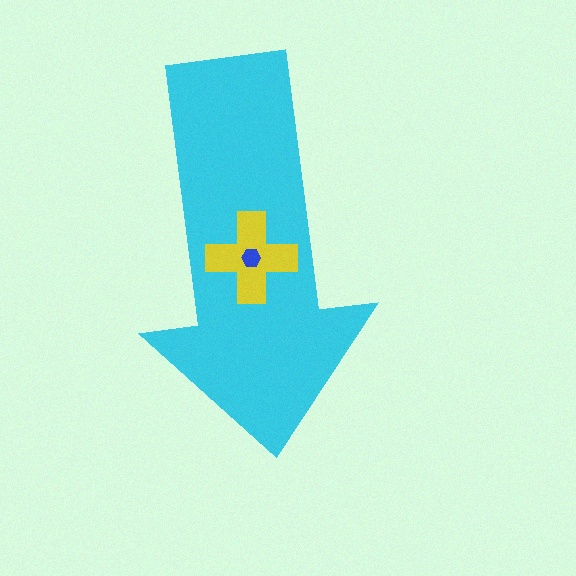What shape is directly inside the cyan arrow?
The yellow cross.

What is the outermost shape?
The cyan arrow.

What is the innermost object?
The blue hexagon.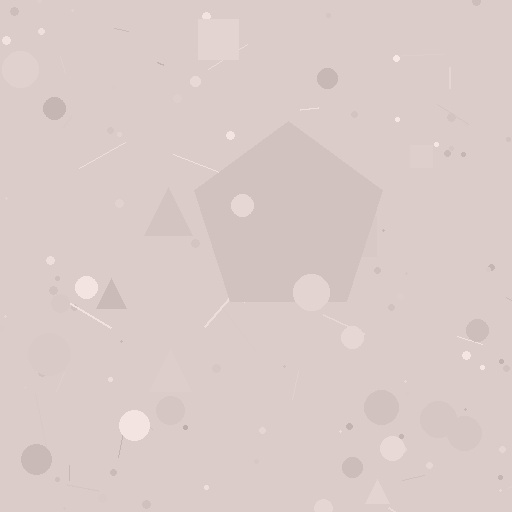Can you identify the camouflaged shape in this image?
The camouflaged shape is a pentagon.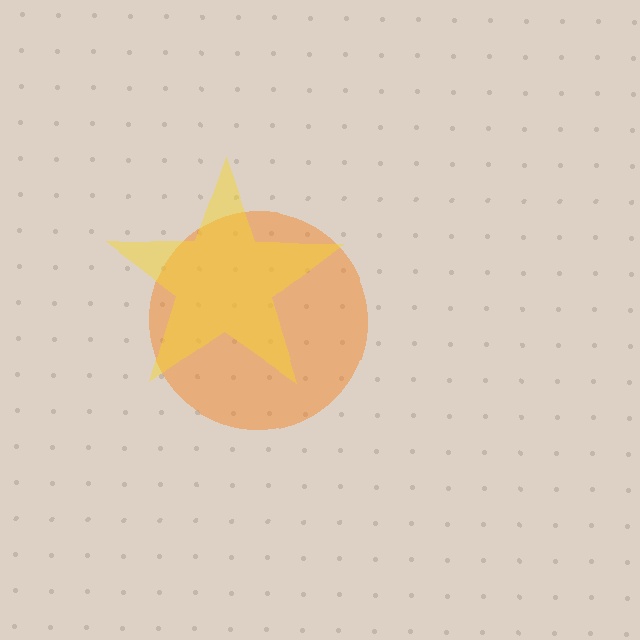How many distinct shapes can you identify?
There are 2 distinct shapes: an orange circle, a yellow star.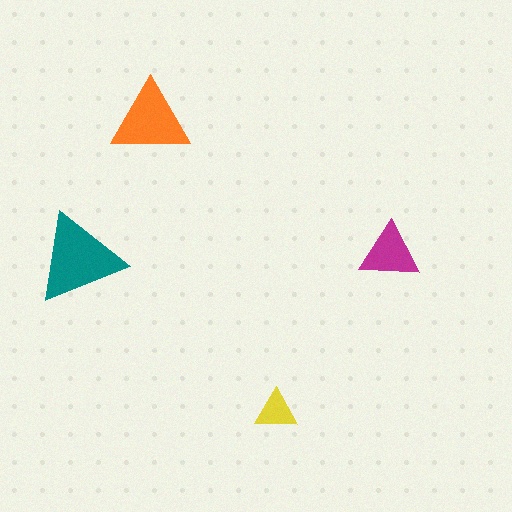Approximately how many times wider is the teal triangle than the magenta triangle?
About 1.5 times wider.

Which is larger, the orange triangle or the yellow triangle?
The orange one.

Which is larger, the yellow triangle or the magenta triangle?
The magenta one.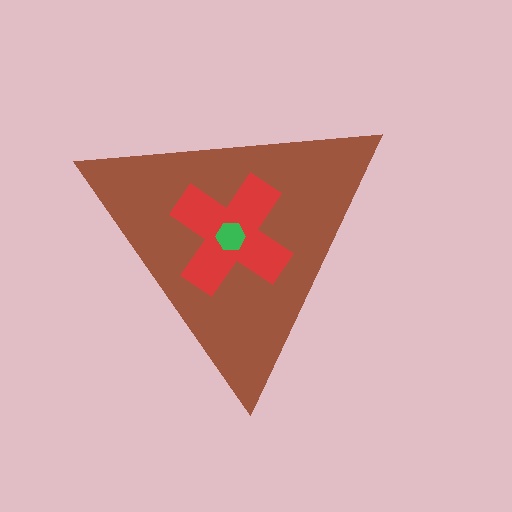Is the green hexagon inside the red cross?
Yes.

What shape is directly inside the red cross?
The green hexagon.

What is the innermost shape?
The green hexagon.